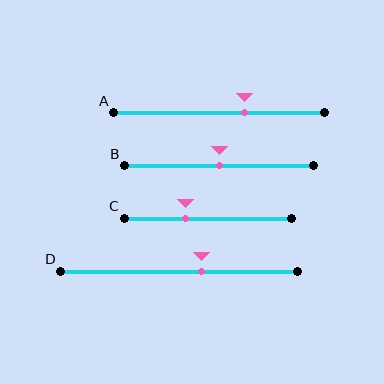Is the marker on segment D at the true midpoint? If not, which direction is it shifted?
No, the marker on segment D is shifted to the right by about 10% of the segment length.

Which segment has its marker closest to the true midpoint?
Segment B has its marker closest to the true midpoint.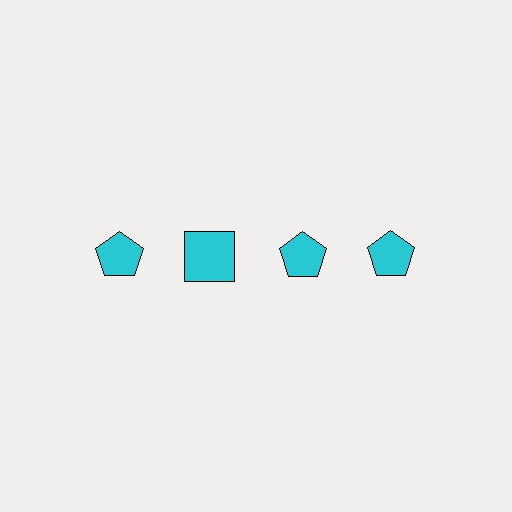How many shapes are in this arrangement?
There are 4 shapes arranged in a grid pattern.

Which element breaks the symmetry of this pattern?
The cyan square in the top row, second from left column breaks the symmetry. All other shapes are cyan pentagons.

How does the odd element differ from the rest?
It has a different shape: square instead of pentagon.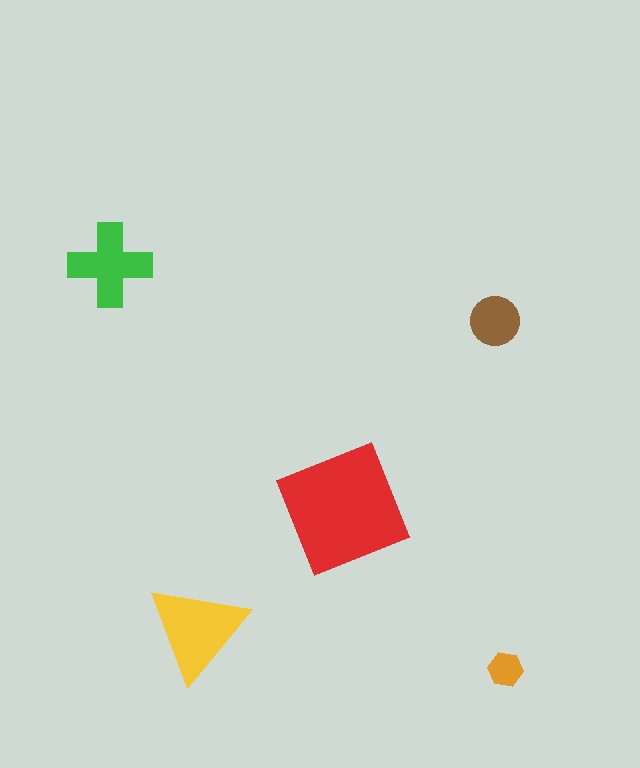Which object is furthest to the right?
The orange hexagon is rightmost.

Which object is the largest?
The red square.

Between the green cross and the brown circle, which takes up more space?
The green cross.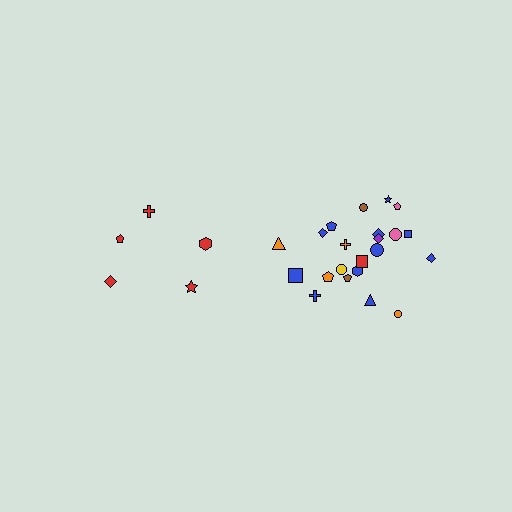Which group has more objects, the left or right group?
The right group.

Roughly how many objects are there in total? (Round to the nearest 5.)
Roughly 25 objects in total.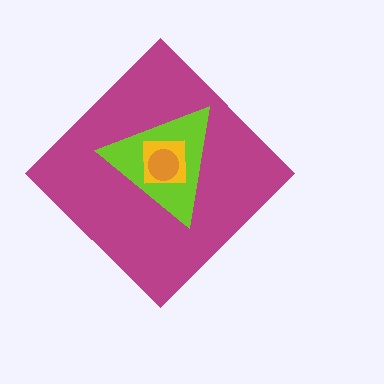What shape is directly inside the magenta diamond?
The lime triangle.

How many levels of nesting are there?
4.